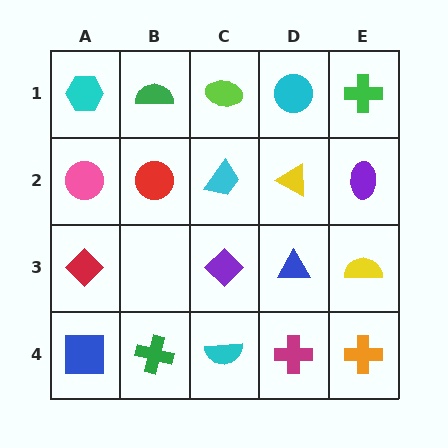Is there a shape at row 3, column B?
No, that cell is empty.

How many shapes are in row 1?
5 shapes.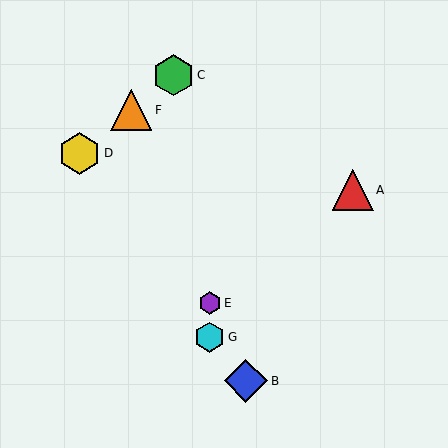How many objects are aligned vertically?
2 objects (E, G) are aligned vertically.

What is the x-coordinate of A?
Object A is at x≈353.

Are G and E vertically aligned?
Yes, both are at x≈210.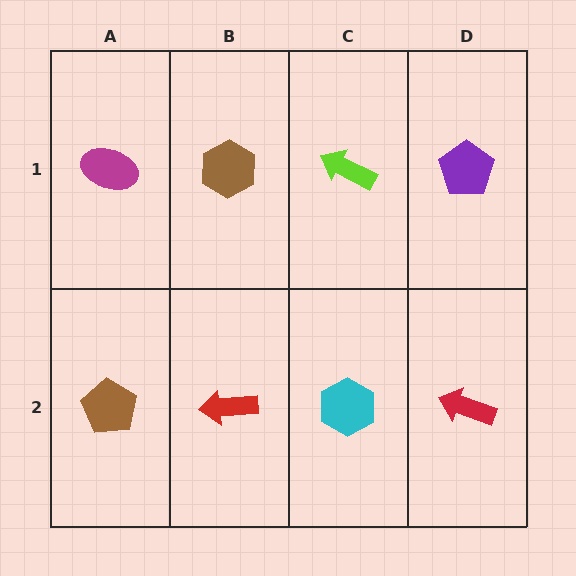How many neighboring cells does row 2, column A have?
2.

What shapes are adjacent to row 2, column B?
A brown hexagon (row 1, column B), a brown pentagon (row 2, column A), a cyan hexagon (row 2, column C).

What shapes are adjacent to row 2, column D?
A purple pentagon (row 1, column D), a cyan hexagon (row 2, column C).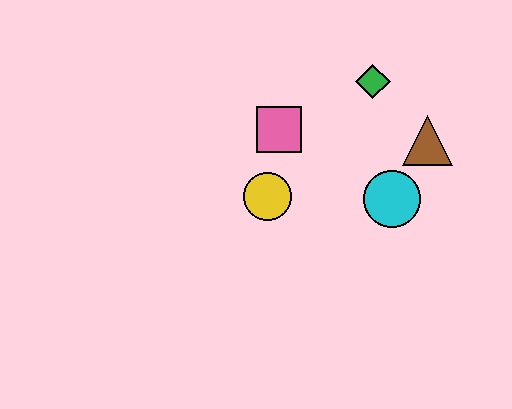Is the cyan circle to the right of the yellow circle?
Yes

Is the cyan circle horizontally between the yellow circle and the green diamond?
No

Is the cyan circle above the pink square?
No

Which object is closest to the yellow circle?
The pink square is closest to the yellow circle.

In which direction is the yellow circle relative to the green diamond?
The yellow circle is below the green diamond.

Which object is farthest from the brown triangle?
The yellow circle is farthest from the brown triangle.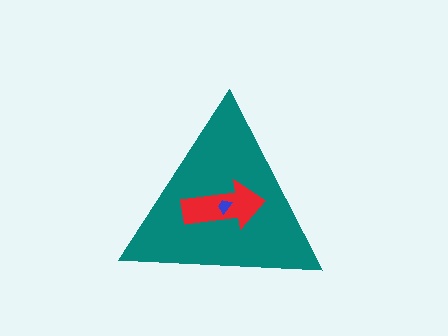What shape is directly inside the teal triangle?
The red arrow.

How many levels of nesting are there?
3.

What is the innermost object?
The blue trapezoid.